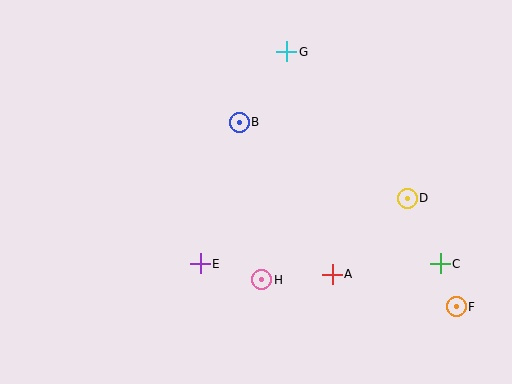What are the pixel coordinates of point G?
Point G is at (287, 52).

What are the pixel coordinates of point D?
Point D is at (407, 198).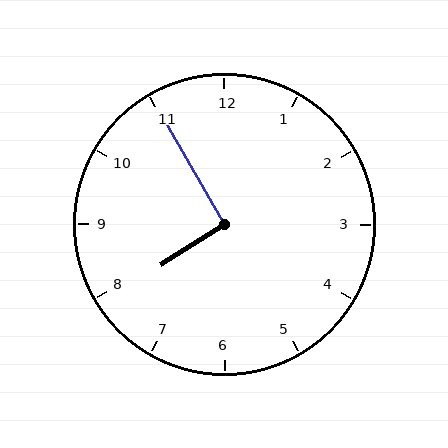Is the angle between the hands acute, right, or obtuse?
It is right.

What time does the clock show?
7:55.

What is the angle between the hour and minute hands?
Approximately 92 degrees.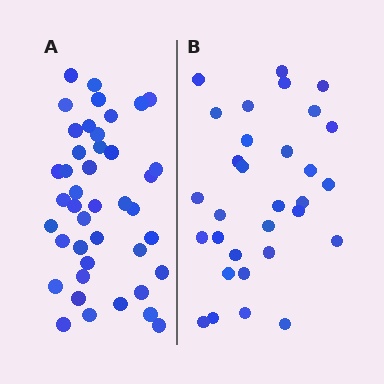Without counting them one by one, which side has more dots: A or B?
Region A (the left region) has more dots.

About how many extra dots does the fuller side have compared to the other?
Region A has roughly 12 or so more dots than region B.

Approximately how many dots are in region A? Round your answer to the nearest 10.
About 40 dots. (The exact count is 42, which rounds to 40.)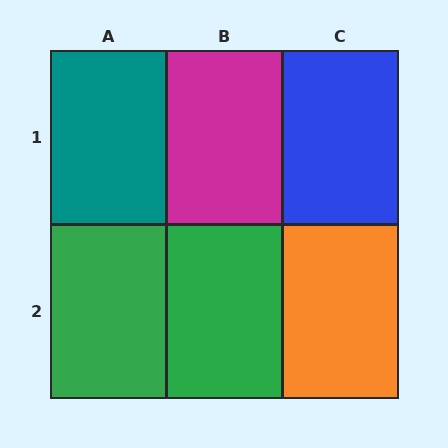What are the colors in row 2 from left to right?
Green, green, orange.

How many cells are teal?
1 cell is teal.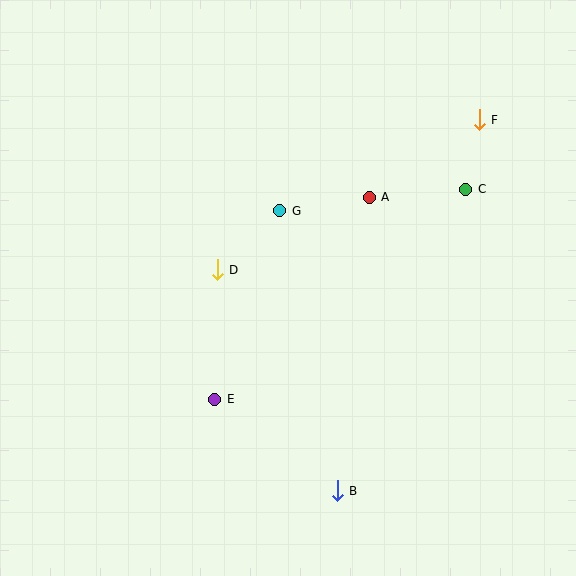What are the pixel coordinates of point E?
Point E is at (215, 399).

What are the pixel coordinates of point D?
Point D is at (217, 270).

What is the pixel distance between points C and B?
The distance between C and B is 328 pixels.